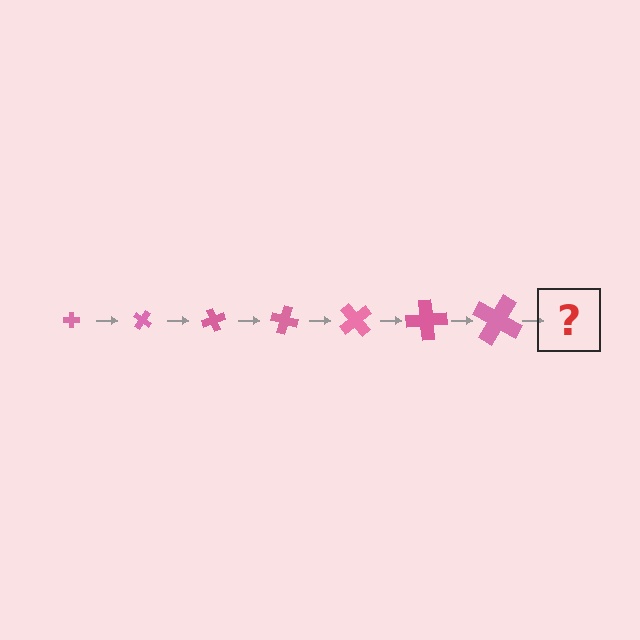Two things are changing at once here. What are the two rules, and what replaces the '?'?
The two rules are that the cross grows larger each step and it rotates 35 degrees each step. The '?' should be a cross, larger than the previous one and rotated 245 degrees from the start.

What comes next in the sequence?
The next element should be a cross, larger than the previous one and rotated 245 degrees from the start.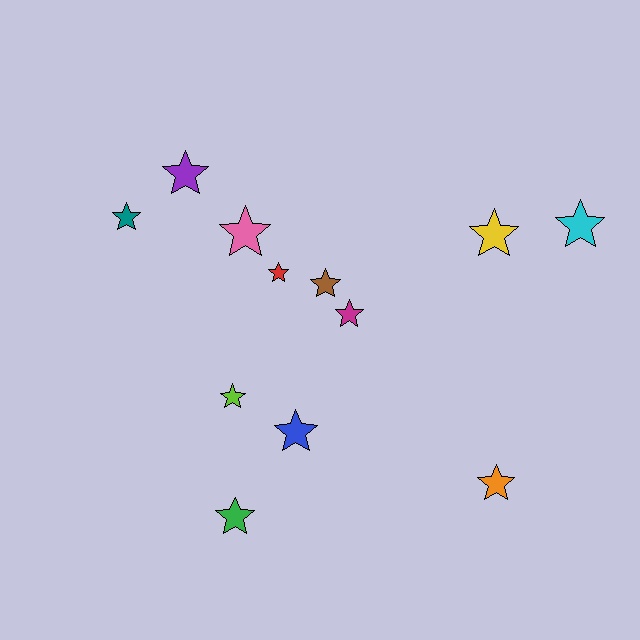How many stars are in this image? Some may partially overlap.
There are 12 stars.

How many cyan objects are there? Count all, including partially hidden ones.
There is 1 cyan object.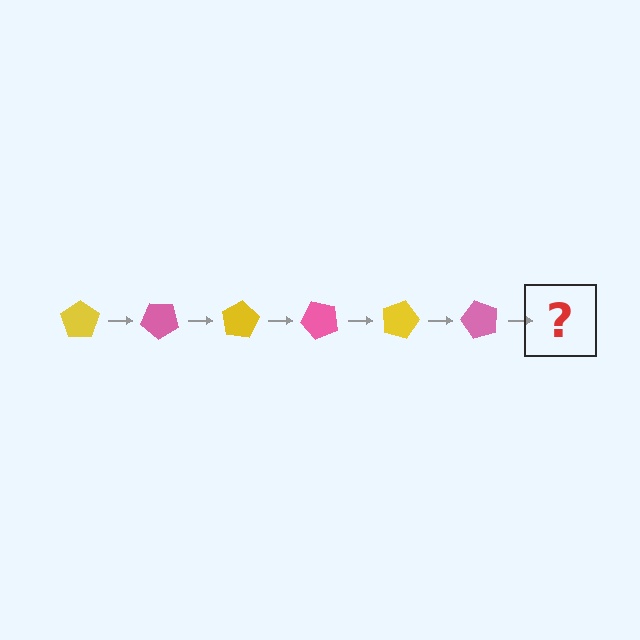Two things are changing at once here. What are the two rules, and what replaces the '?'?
The two rules are that it rotates 40 degrees each step and the color cycles through yellow and pink. The '?' should be a yellow pentagon, rotated 240 degrees from the start.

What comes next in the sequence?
The next element should be a yellow pentagon, rotated 240 degrees from the start.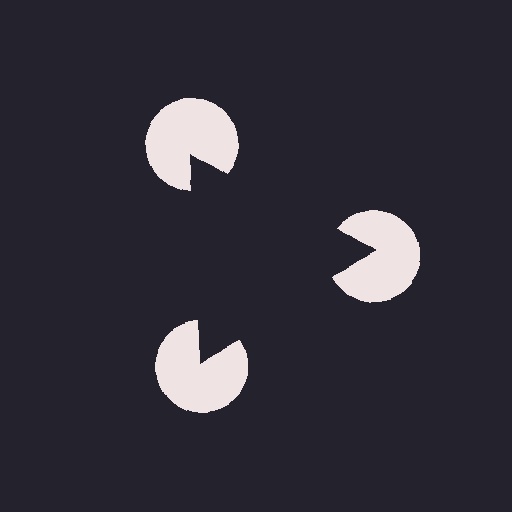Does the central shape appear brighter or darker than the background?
It typically appears slightly darker than the background, even though no actual brightness change is drawn.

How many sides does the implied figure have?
3 sides.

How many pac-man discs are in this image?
There are 3 — one at each vertex of the illusory triangle.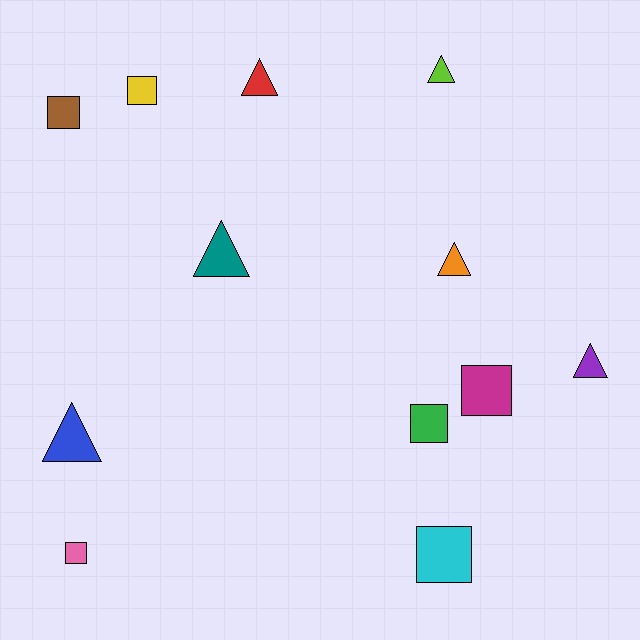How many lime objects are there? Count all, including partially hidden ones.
There is 1 lime object.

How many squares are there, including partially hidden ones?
There are 6 squares.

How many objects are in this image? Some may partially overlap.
There are 12 objects.